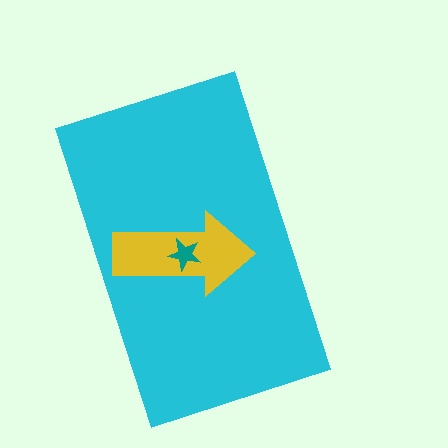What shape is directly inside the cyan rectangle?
The yellow arrow.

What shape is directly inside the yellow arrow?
The teal star.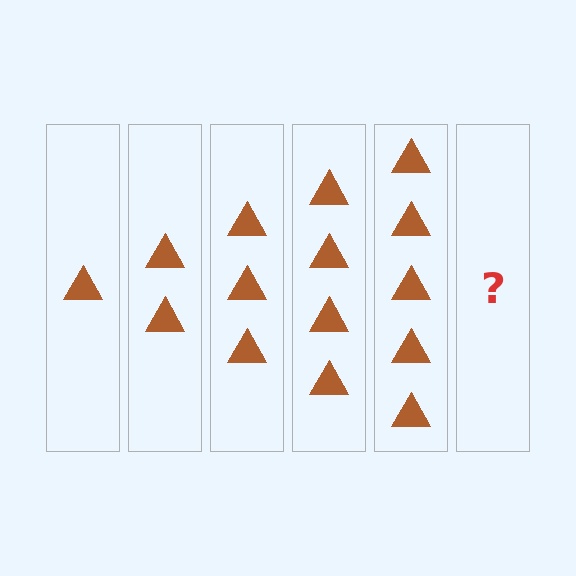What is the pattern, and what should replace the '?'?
The pattern is that each step adds one more triangle. The '?' should be 6 triangles.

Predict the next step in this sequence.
The next step is 6 triangles.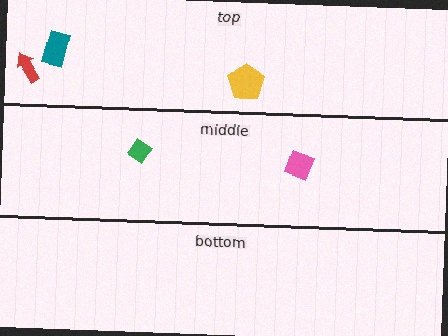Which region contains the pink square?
The middle region.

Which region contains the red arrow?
The top region.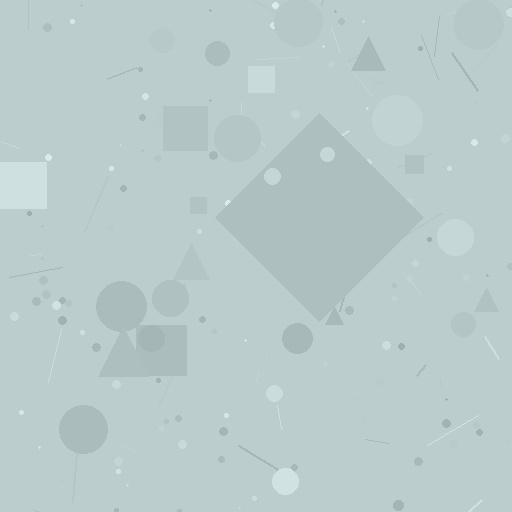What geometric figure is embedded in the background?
A diamond is embedded in the background.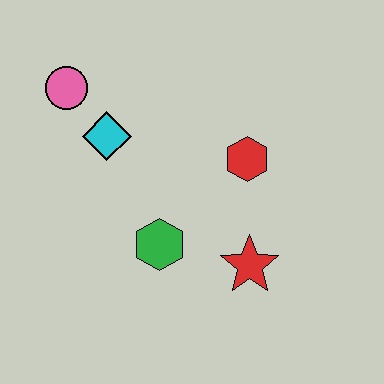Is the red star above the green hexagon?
No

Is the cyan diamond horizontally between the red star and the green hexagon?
No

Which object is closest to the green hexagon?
The red star is closest to the green hexagon.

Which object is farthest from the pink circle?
The red star is farthest from the pink circle.